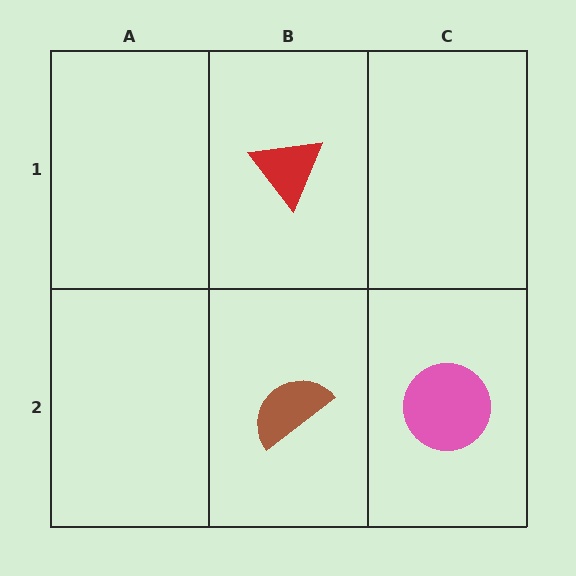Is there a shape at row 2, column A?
No, that cell is empty.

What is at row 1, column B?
A red triangle.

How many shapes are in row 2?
2 shapes.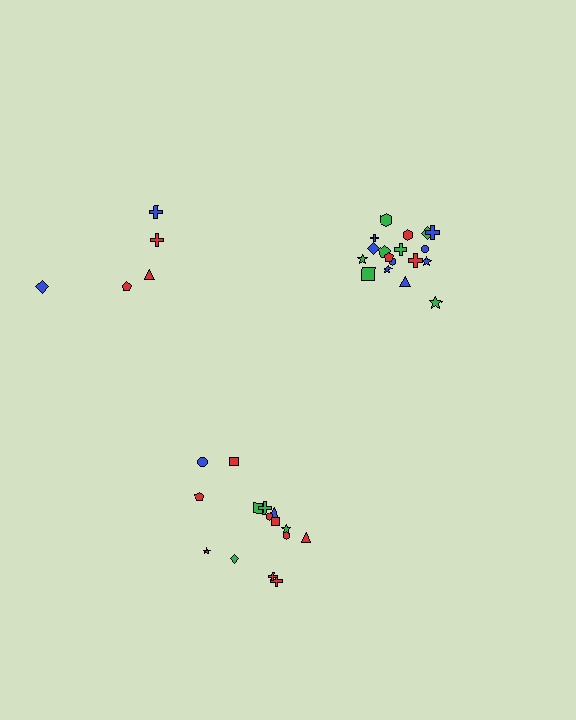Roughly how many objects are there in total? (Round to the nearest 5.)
Roughly 40 objects in total.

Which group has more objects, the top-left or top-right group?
The top-right group.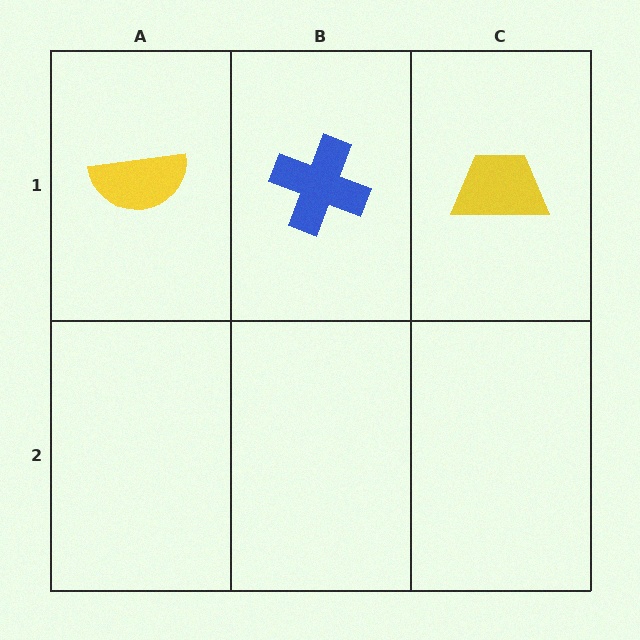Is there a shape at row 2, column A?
No, that cell is empty.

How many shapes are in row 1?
3 shapes.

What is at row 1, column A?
A yellow semicircle.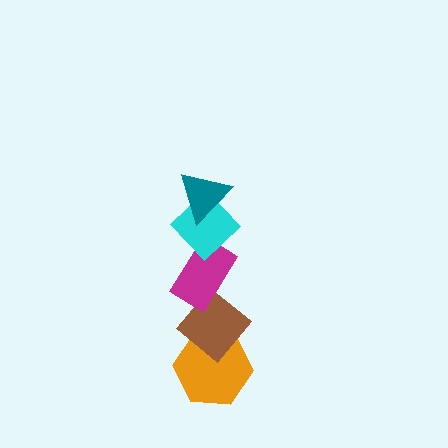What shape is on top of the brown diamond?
The magenta rectangle is on top of the brown diamond.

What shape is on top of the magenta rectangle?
The cyan diamond is on top of the magenta rectangle.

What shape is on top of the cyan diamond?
The teal triangle is on top of the cyan diamond.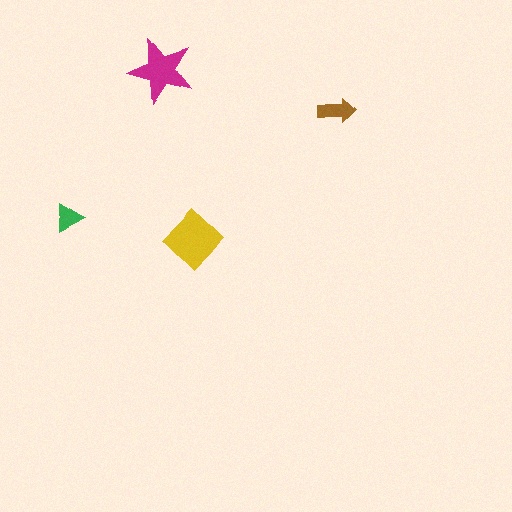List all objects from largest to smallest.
The yellow diamond, the magenta star, the brown arrow, the green triangle.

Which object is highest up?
The magenta star is topmost.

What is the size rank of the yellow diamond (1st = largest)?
1st.